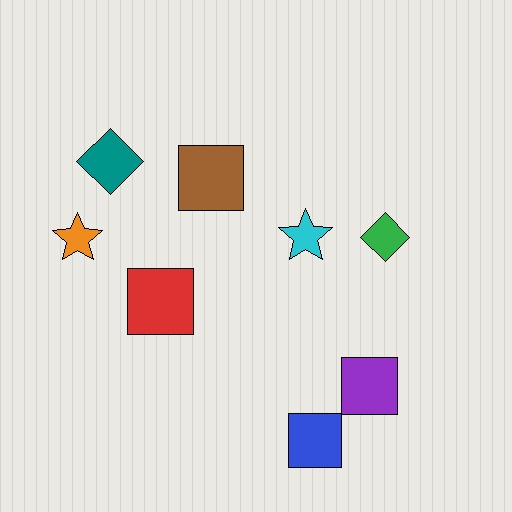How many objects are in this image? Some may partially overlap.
There are 8 objects.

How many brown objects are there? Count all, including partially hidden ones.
There is 1 brown object.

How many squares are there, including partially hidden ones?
There are 4 squares.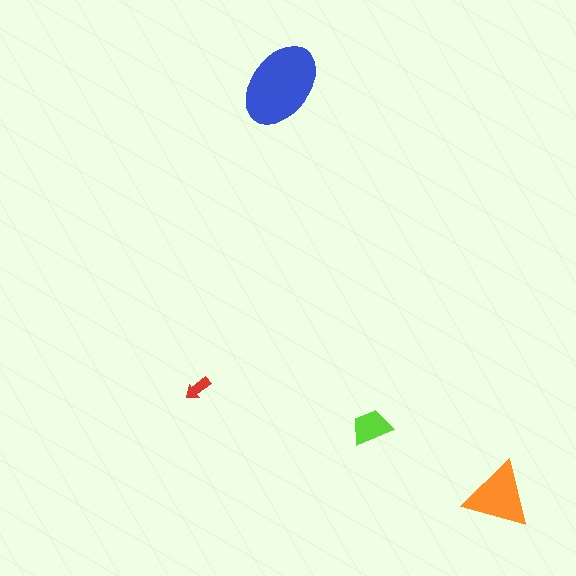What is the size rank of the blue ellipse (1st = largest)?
1st.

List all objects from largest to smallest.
The blue ellipse, the orange triangle, the lime trapezoid, the red arrow.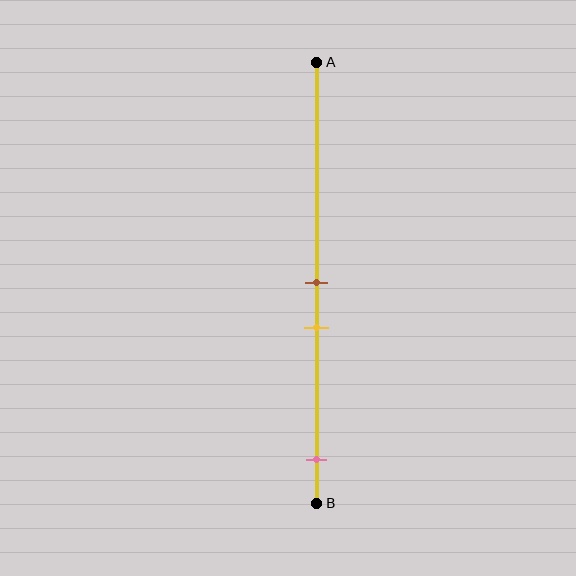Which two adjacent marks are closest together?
The brown and yellow marks are the closest adjacent pair.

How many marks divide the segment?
There are 3 marks dividing the segment.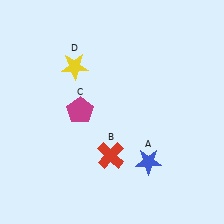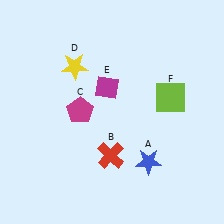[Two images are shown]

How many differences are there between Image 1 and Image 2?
There are 2 differences between the two images.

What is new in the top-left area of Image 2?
A magenta diamond (E) was added in the top-left area of Image 2.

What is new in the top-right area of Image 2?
A lime square (F) was added in the top-right area of Image 2.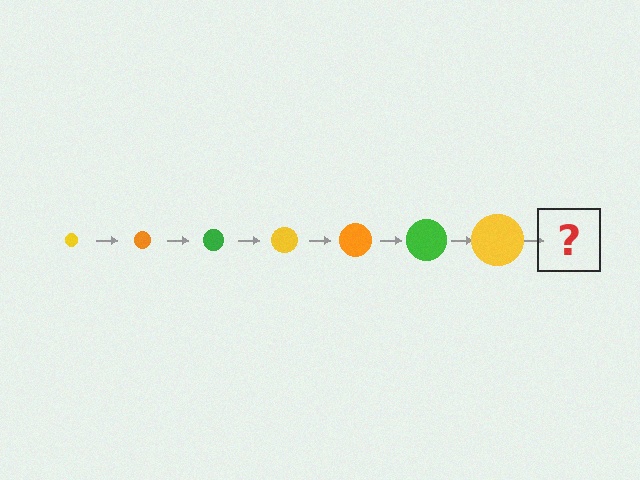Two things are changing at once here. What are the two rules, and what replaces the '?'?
The two rules are that the circle grows larger each step and the color cycles through yellow, orange, and green. The '?' should be an orange circle, larger than the previous one.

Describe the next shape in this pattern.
It should be an orange circle, larger than the previous one.